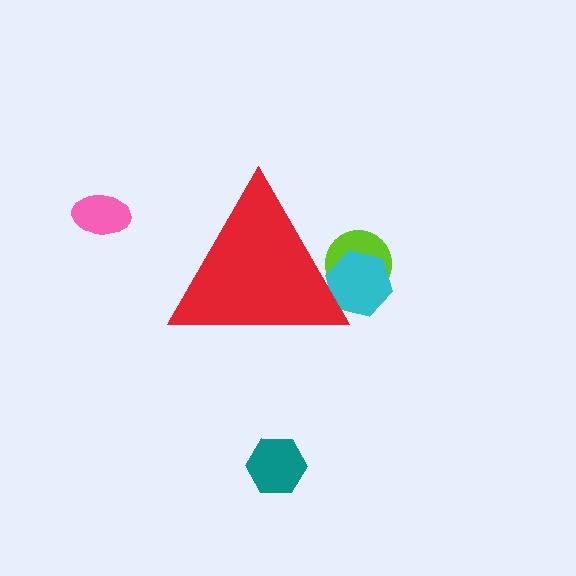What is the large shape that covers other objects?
A red triangle.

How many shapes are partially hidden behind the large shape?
2 shapes are partially hidden.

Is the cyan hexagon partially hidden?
Yes, the cyan hexagon is partially hidden behind the red triangle.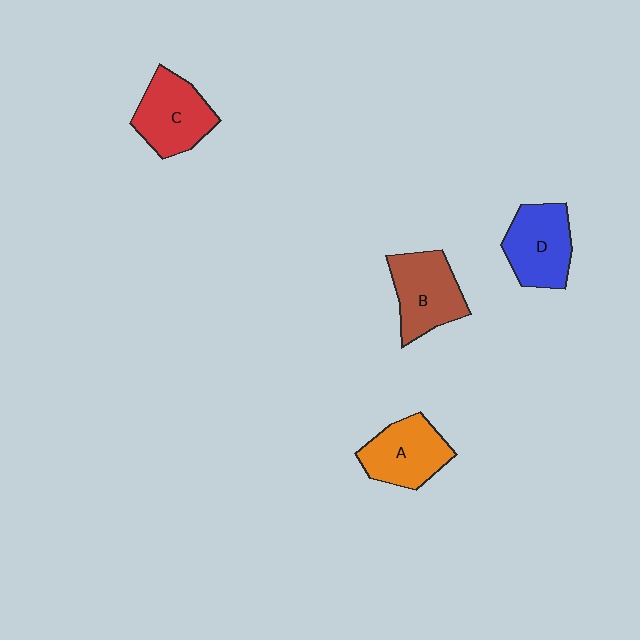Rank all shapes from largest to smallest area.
From largest to smallest: B (brown), C (red), D (blue), A (orange).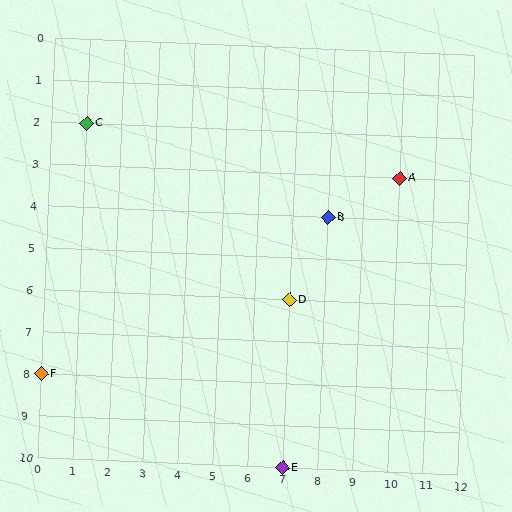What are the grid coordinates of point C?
Point C is at grid coordinates (1, 2).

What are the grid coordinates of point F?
Point F is at grid coordinates (0, 8).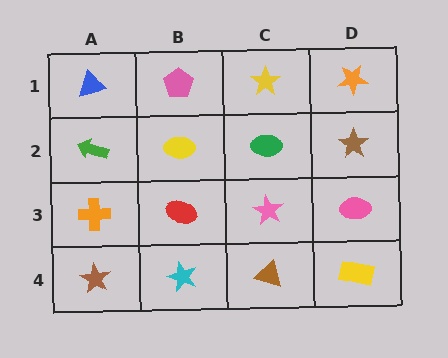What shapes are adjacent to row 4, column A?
An orange cross (row 3, column A), a cyan star (row 4, column B).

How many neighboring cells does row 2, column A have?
3.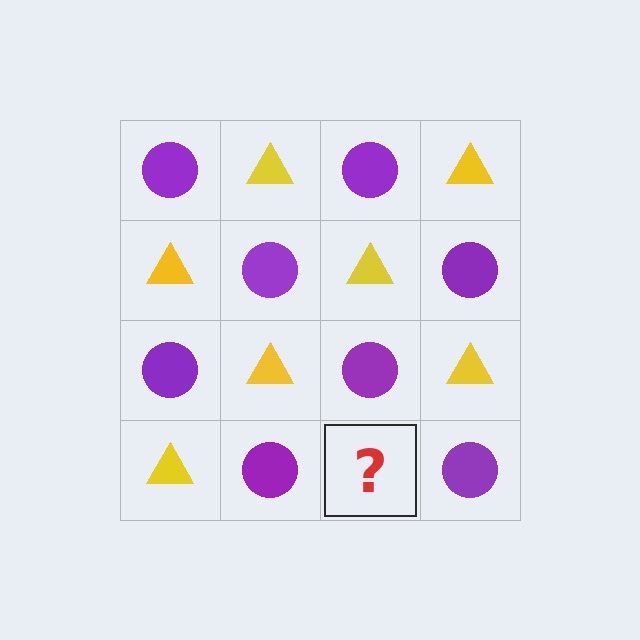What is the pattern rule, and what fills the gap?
The rule is that it alternates purple circle and yellow triangle in a checkerboard pattern. The gap should be filled with a yellow triangle.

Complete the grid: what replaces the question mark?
The question mark should be replaced with a yellow triangle.